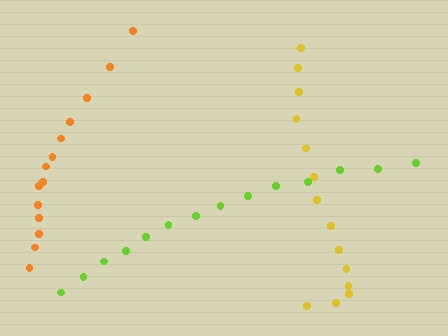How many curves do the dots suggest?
There are 3 distinct paths.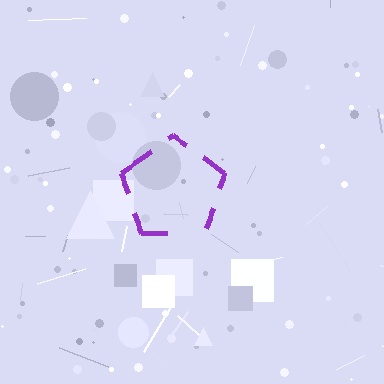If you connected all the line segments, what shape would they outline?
They would outline a pentagon.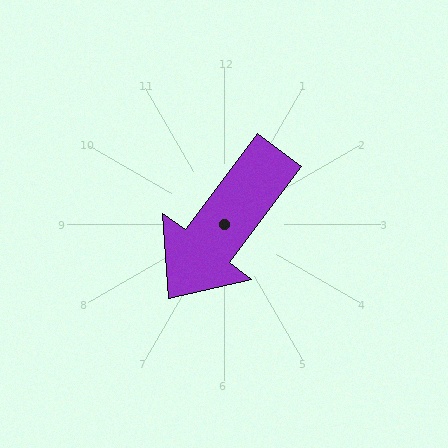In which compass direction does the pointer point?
Southwest.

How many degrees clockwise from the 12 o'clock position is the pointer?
Approximately 217 degrees.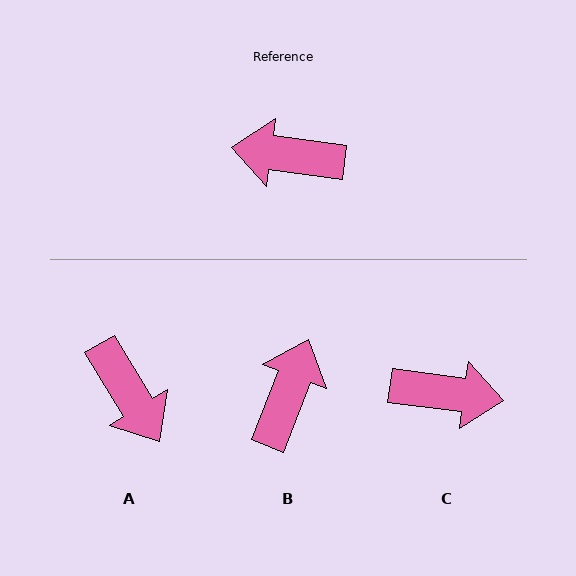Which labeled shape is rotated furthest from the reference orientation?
C, about 180 degrees away.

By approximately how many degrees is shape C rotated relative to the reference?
Approximately 180 degrees clockwise.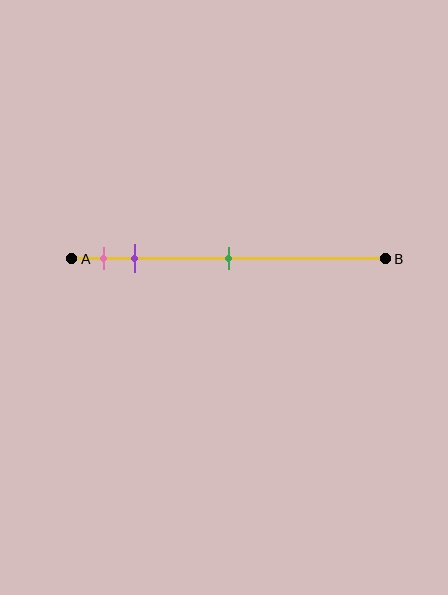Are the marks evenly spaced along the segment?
No, the marks are not evenly spaced.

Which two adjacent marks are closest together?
The pink and purple marks are the closest adjacent pair.